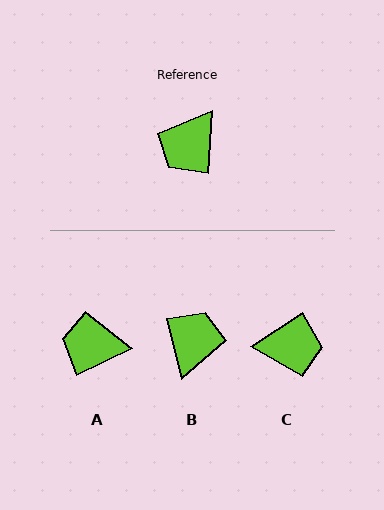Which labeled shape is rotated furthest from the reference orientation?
B, about 162 degrees away.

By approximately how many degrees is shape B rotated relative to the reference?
Approximately 162 degrees clockwise.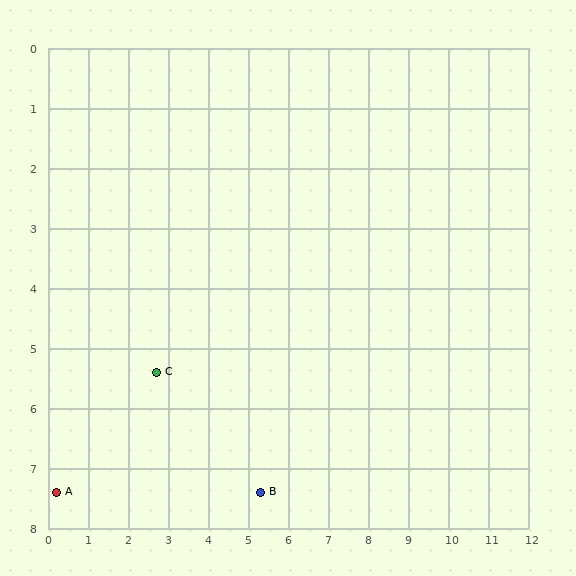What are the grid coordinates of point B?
Point B is at approximately (5.3, 7.4).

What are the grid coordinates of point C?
Point C is at approximately (2.7, 5.4).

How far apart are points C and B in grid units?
Points C and B are about 3.3 grid units apart.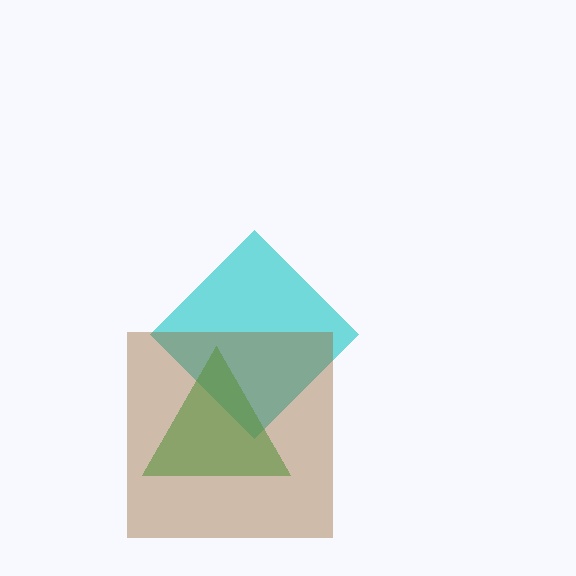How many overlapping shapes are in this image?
There are 3 overlapping shapes in the image.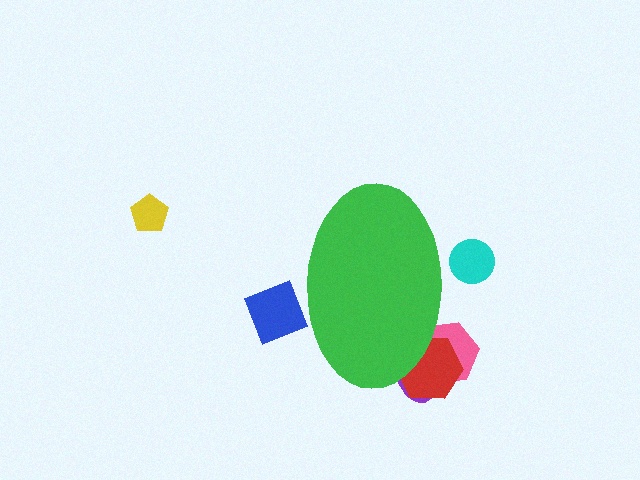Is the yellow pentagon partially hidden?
No, the yellow pentagon is fully visible.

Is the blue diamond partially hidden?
Yes, the blue diamond is partially hidden behind the green ellipse.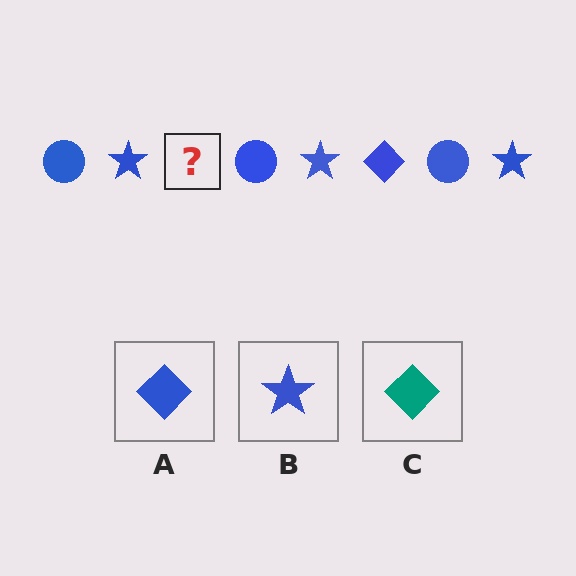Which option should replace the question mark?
Option A.